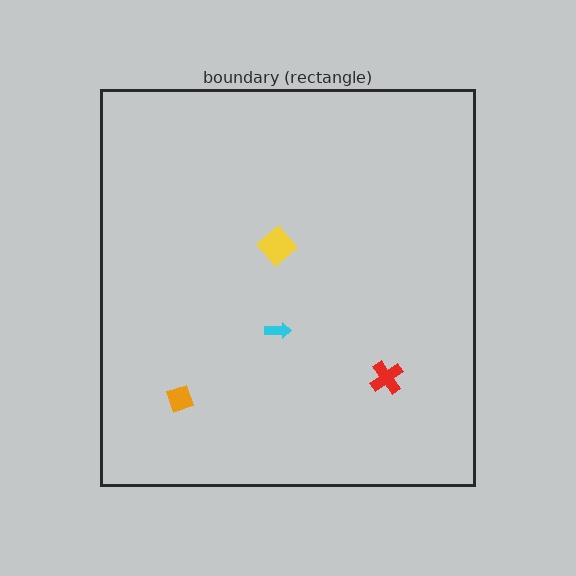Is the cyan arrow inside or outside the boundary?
Inside.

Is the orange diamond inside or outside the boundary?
Inside.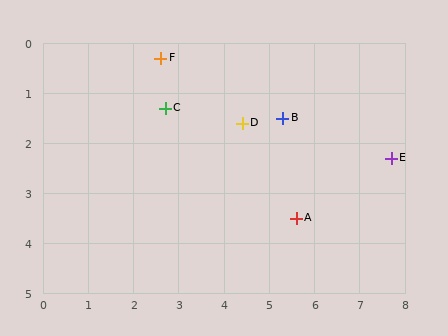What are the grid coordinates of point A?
Point A is at approximately (5.6, 3.5).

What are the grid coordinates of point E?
Point E is at approximately (7.7, 2.3).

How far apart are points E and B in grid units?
Points E and B are about 2.5 grid units apart.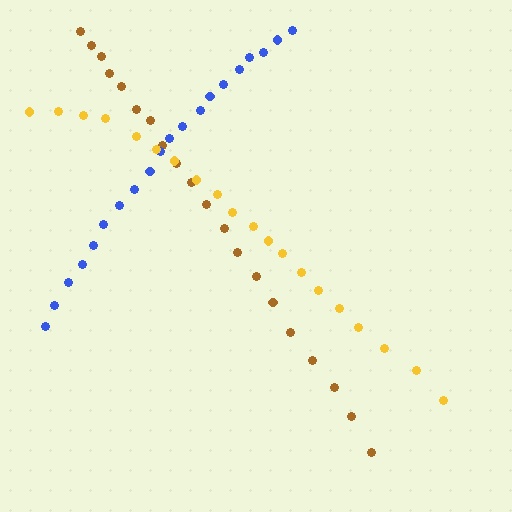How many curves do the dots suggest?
There are 3 distinct paths.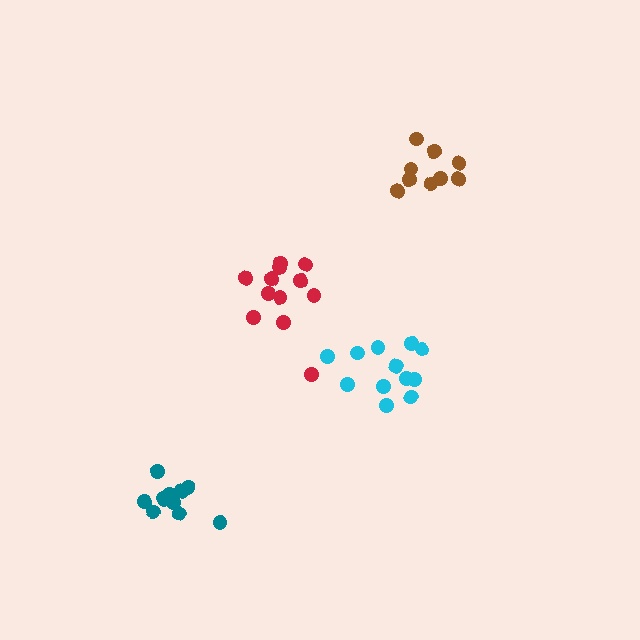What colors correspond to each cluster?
The clusters are colored: cyan, teal, red, brown.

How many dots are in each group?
Group 1: 12 dots, Group 2: 11 dots, Group 3: 12 dots, Group 4: 9 dots (44 total).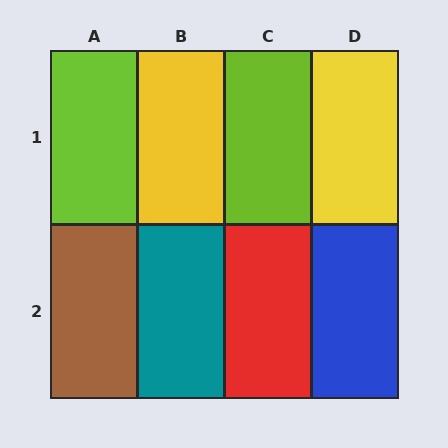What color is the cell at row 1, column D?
Yellow.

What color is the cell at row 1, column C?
Lime.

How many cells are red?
1 cell is red.